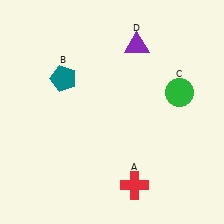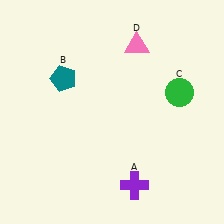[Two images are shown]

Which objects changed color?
A changed from red to purple. D changed from purple to pink.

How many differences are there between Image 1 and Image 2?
There are 2 differences between the two images.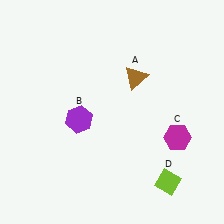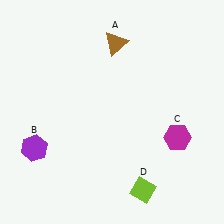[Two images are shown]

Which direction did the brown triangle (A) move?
The brown triangle (A) moved up.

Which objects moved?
The objects that moved are: the brown triangle (A), the purple hexagon (B), the lime diamond (D).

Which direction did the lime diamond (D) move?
The lime diamond (D) moved left.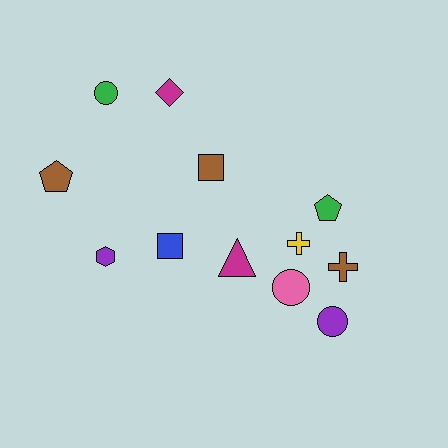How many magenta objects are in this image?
There are 2 magenta objects.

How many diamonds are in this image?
There is 1 diamond.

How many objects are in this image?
There are 12 objects.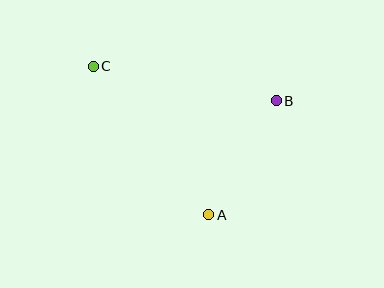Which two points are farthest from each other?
Points A and C are farthest from each other.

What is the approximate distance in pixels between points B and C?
The distance between B and C is approximately 186 pixels.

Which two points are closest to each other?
Points A and B are closest to each other.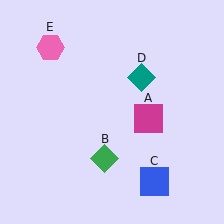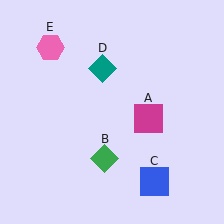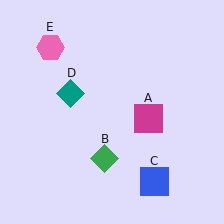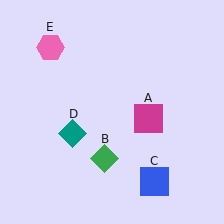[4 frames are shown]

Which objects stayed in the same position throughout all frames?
Magenta square (object A) and green diamond (object B) and blue square (object C) and pink hexagon (object E) remained stationary.